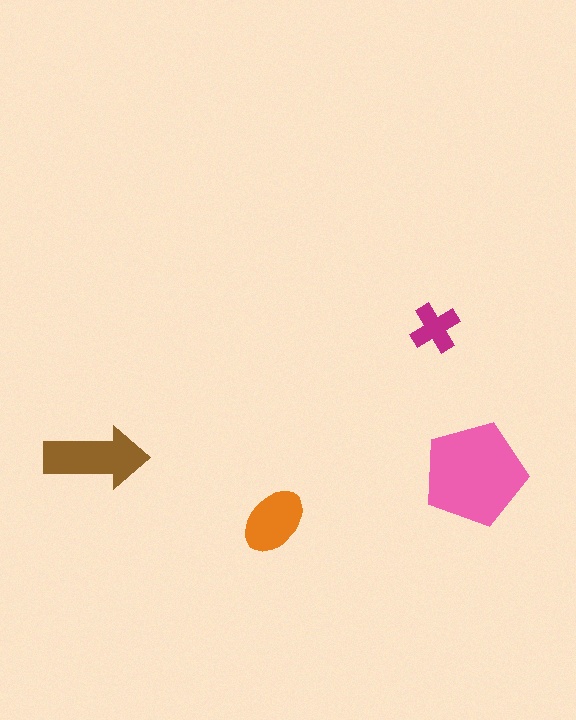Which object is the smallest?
The magenta cross.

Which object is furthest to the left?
The brown arrow is leftmost.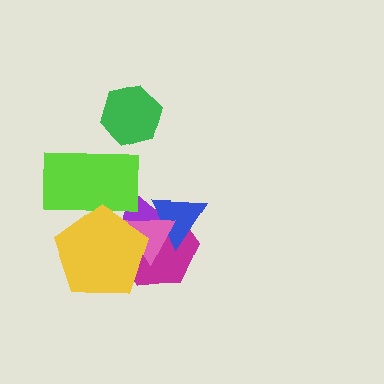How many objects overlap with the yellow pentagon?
4 objects overlap with the yellow pentagon.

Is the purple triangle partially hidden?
Yes, it is partially covered by another shape.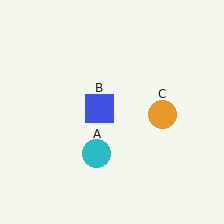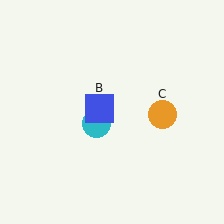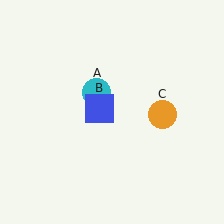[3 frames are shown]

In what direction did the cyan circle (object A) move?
The cyan circle (object A) moved up.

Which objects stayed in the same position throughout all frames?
Blue square (object B) and orange circle (object C) remained stationary.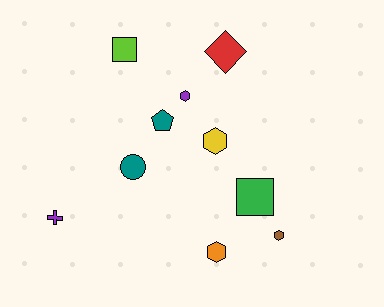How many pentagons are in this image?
There is 1 pentagon.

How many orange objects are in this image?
There is 1 orange object.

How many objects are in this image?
There are 10 objects.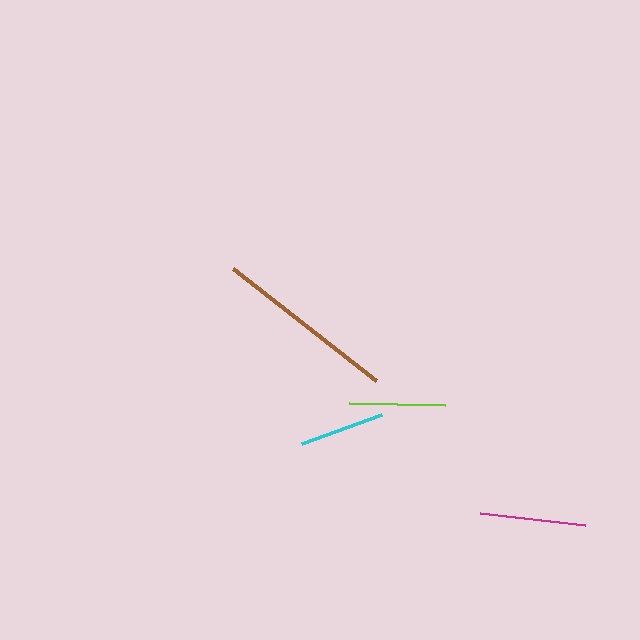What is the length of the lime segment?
The lime segment is approximately 96 pixels long.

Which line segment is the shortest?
The cyan line is the shortest at approximately 85 pixels.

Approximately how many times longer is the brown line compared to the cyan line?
The brown line is approximately 2.1 times the length of the cyan line.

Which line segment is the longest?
The brown line is the longest at approximately 182 pixels.